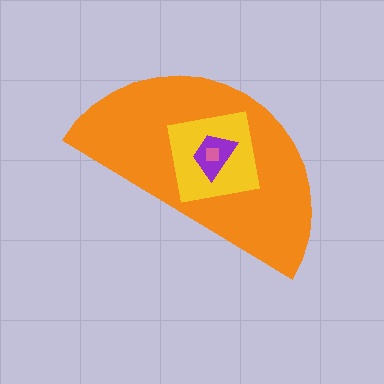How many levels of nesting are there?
4.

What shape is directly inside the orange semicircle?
The yellow square.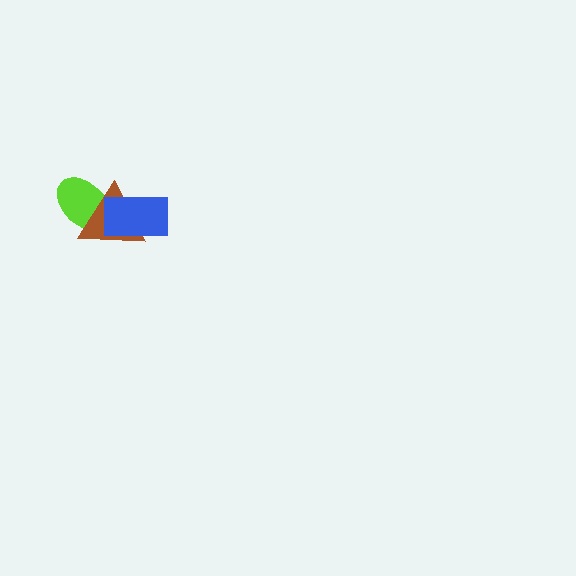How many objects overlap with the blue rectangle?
2 objects overlap with the blue rectangle.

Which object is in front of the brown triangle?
The blue rectangle is in front of the brown triangle.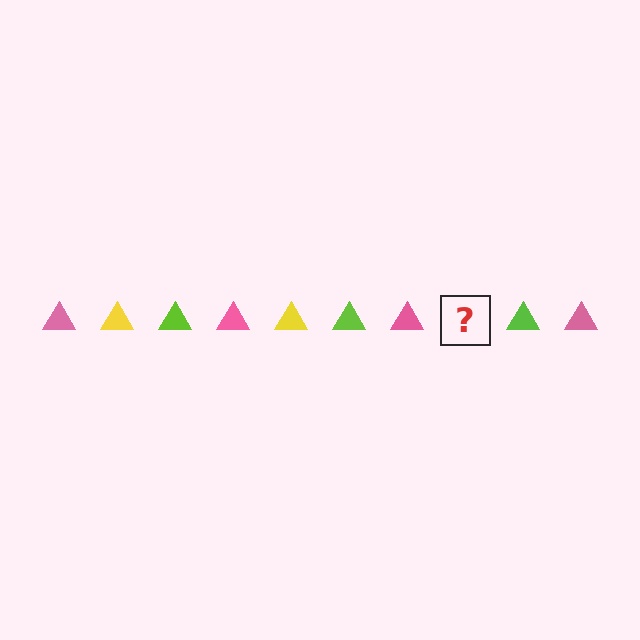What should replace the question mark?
The question mark should be replaced with a yellow triangle.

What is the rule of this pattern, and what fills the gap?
The rule is that the pattern cycles through pink, yellow, lime triangles. The gap should be filled with a yellow triangle.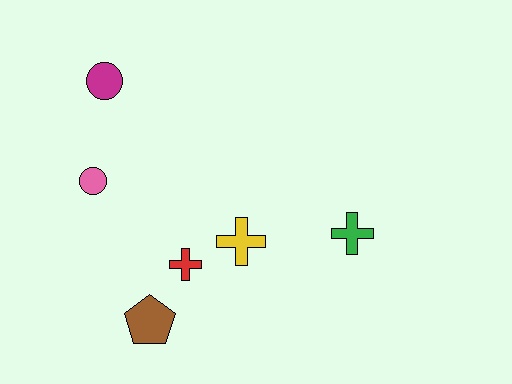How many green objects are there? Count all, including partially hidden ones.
There is 1 green object.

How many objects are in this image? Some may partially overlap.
There are 6 objects.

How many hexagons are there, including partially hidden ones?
There are no hexagons.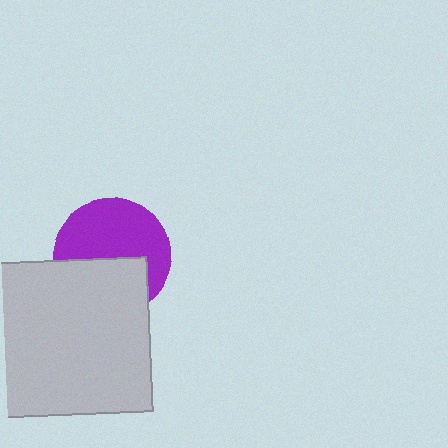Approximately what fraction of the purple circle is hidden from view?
Roughly 41% of the purple circle is hidden behind the light gray square.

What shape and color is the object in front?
The object in front is a light gray square.